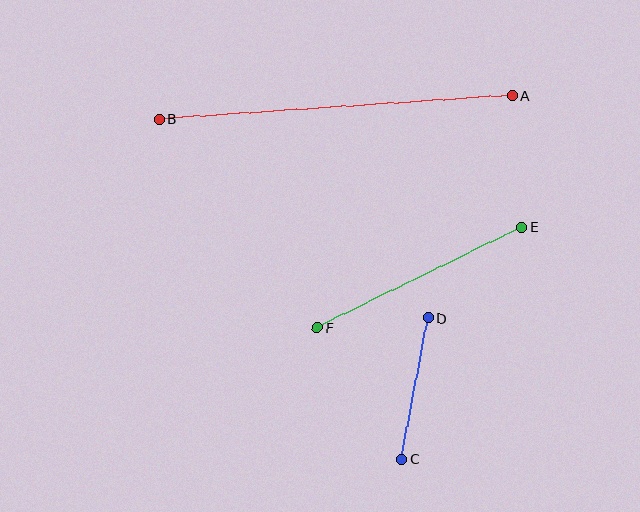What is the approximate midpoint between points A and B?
The midpoint is at approximately (336, 107) pixels.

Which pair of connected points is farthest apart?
Points A and B are farthest apart.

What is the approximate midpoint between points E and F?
The midpoint is at approximately (419, 278) pixels.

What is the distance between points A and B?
The distance is approximately 354 pixels.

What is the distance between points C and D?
The distance is approximately 143 pixels.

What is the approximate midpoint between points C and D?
The midpoint is at approximately (415, 389) pixels.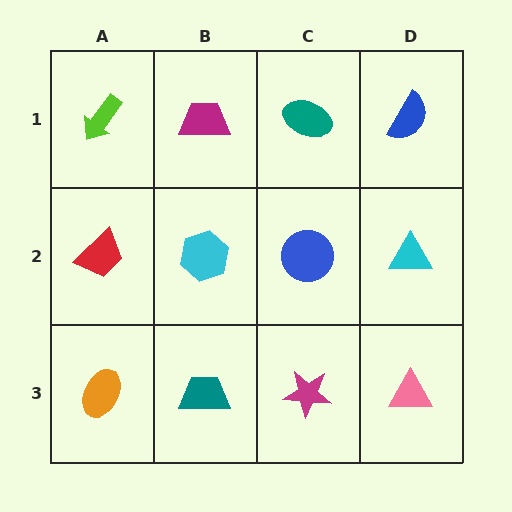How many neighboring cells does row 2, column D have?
3.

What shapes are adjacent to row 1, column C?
A blue circle (row 2, column C), a magenta trapezoid (row 1, column B), a blue semicircle (row 1, column D).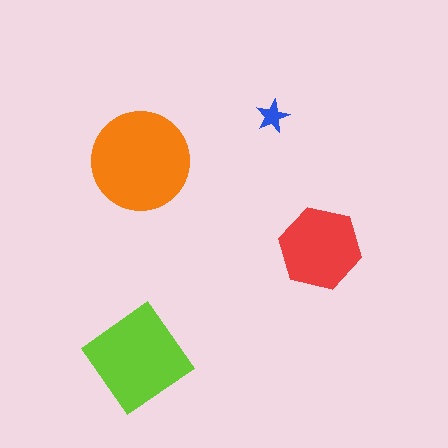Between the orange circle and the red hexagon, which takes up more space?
The orange circle.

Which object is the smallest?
The blue star.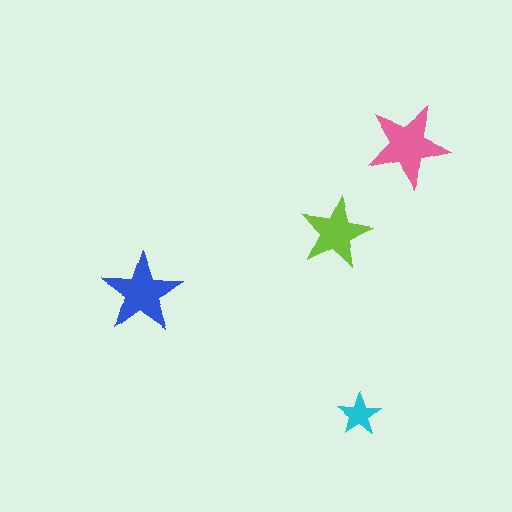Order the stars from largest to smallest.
the pink one, the blue one, the lime one, the cyan one.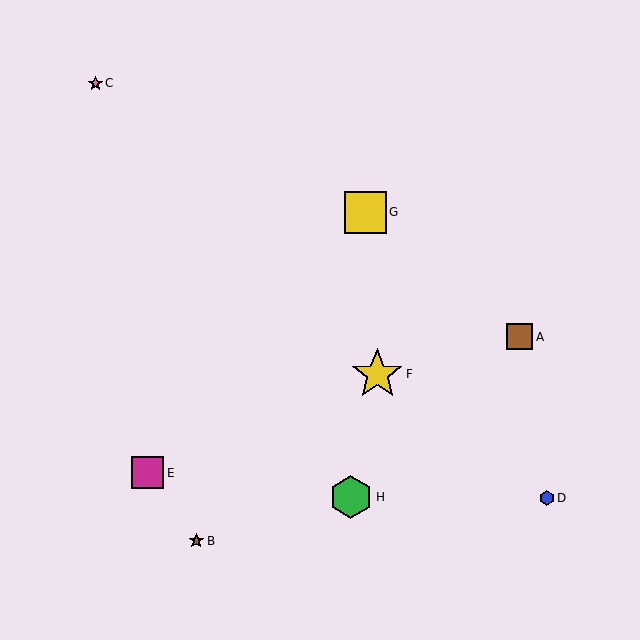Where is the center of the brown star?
The center of the brown star is at (196, 541).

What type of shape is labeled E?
Shape E is a magenta square.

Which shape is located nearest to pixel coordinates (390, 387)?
The yellow star (labeled F) at (377, 374) is nearest to that location.